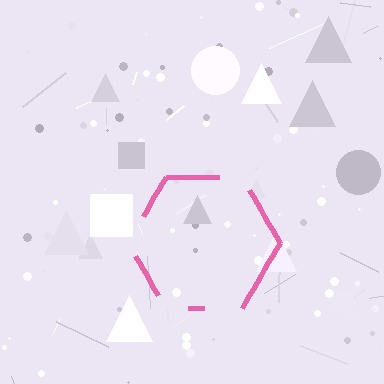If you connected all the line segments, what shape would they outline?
They would outline a hexagon.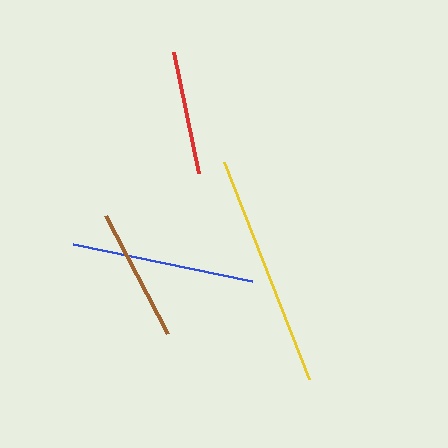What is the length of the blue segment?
The blue segment is approximately 183 pixels long.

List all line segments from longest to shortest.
From longest to shortest: yellow, blue, brown, red.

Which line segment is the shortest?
The red line is the shortest at approximately 124 pixels.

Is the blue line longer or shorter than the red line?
The blue line is longer than the red line.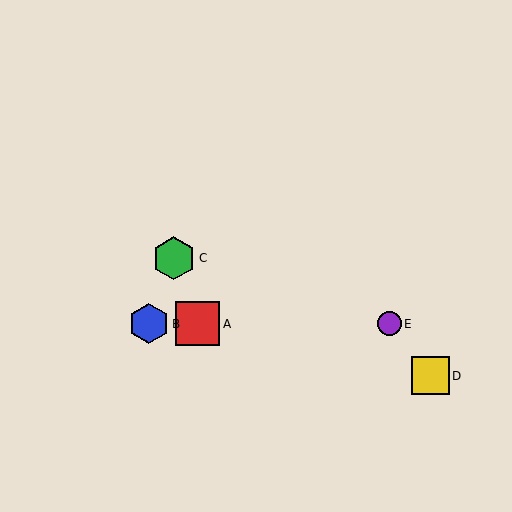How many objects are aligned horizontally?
3 objects (A, B, E) are aligned horizontally.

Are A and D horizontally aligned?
No, A is at y≈324 and D is at y≈376.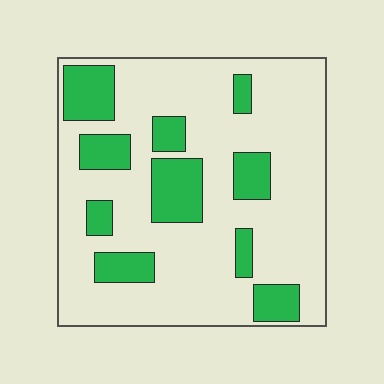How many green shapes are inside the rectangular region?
10.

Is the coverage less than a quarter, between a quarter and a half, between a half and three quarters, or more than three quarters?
Less than a quarter.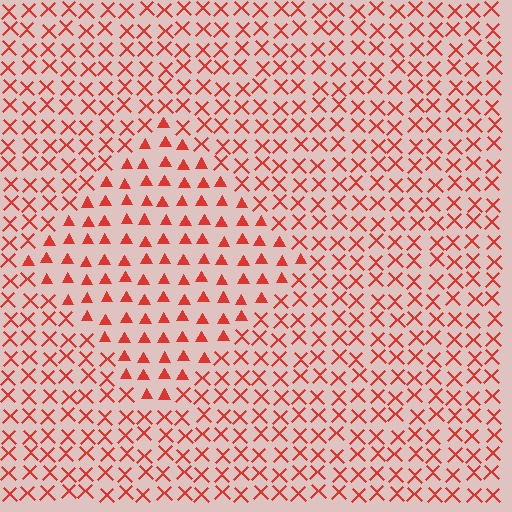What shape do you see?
I see a diamond.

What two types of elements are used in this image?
The image uses triangles inside the diamond region and X marks outside it.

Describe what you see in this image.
The image is filled with small red elements arranged in a uniform grid. A diamond-shaped region contains triangles, while the surrounding area contains X marks. The boundary is defined purely by the change in element shape.